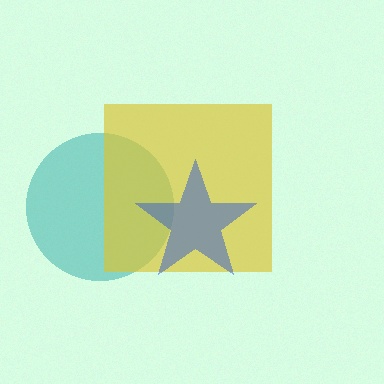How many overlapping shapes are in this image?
There are 3 overlapping shapes in the image.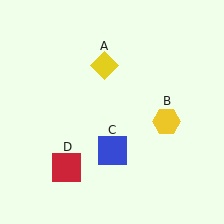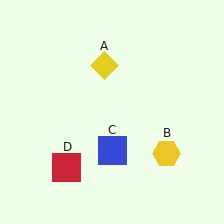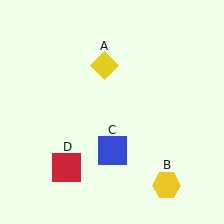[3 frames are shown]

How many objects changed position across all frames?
1 object changed position: yellow hexagon (object B).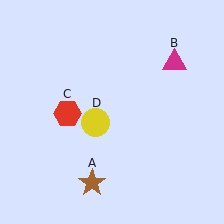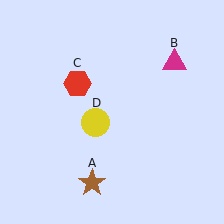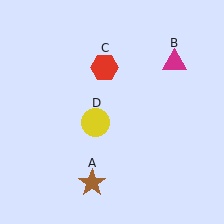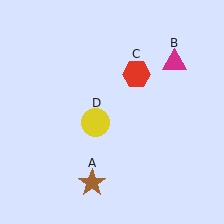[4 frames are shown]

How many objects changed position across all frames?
1 object changed position: red hexagon (object C).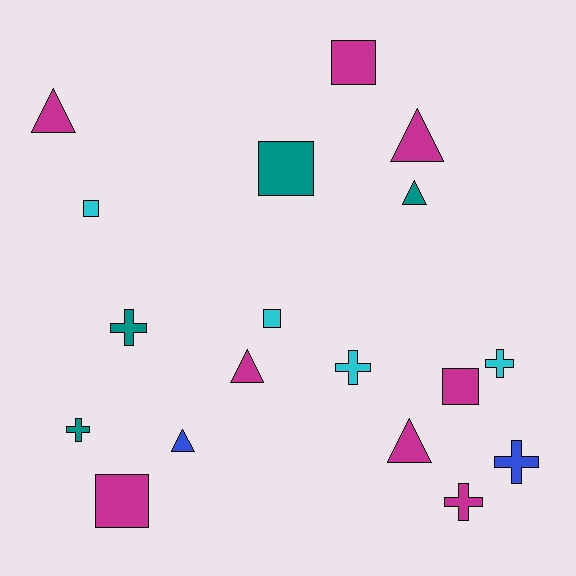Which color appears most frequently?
Magenta, with 8 objects.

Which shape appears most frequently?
Triangle, with 6 objects.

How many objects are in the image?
There are 18 objects.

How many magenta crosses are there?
There is 1 magenta cross.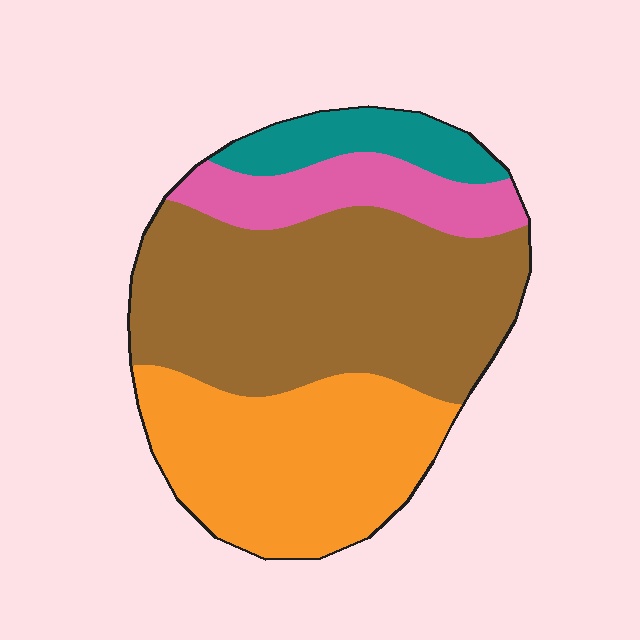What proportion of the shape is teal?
Teal covers around 10% of the shape.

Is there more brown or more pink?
Brown.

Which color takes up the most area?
Brown, at roughly 45%.